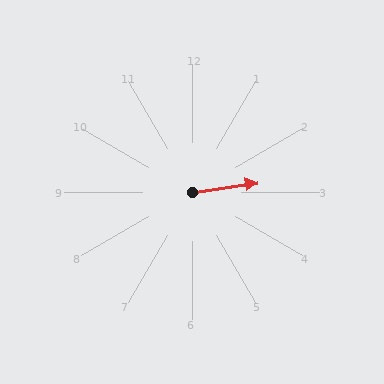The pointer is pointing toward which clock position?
Roughly 3 o'clock.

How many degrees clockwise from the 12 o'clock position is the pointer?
Approximately 81 degrees.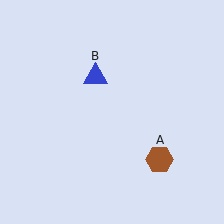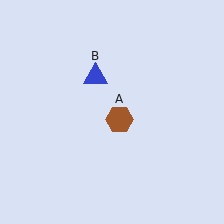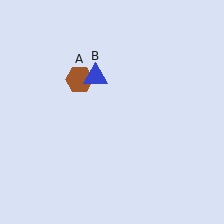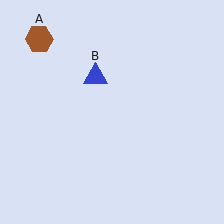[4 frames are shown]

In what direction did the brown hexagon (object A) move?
The brown hexagon (object A) moved up and to the left.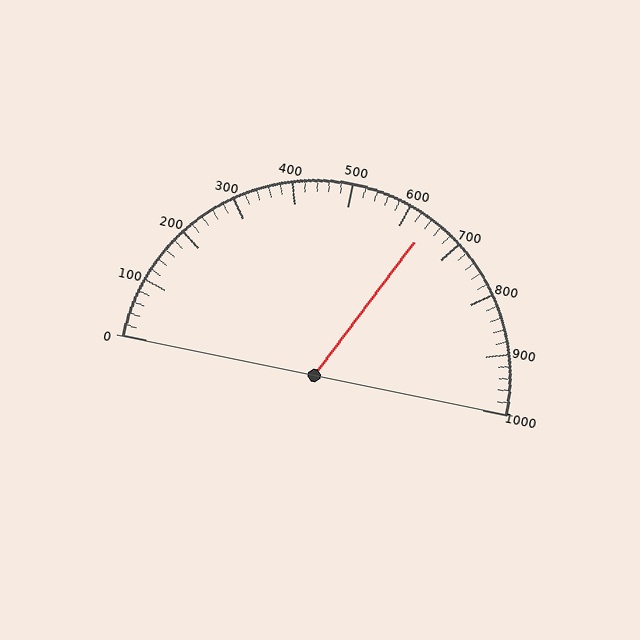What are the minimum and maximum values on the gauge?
The gauge ranges from 0 to 1000.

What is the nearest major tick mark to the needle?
The nearest major tick mark is 600.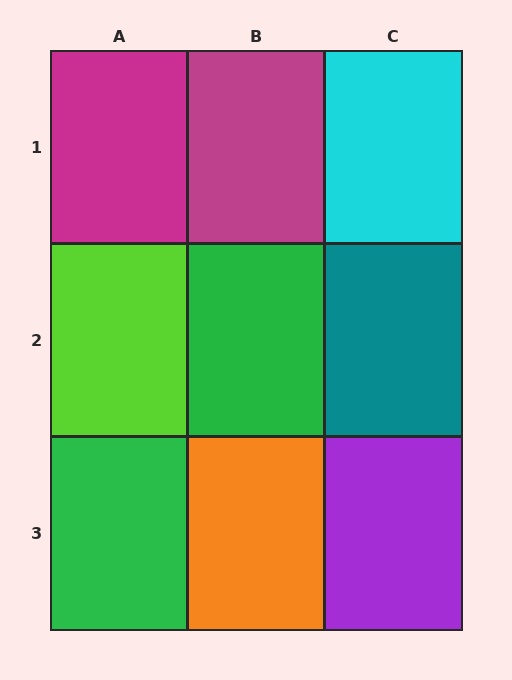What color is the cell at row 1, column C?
Cyan.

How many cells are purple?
1 cell is purple.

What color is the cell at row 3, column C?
Purple.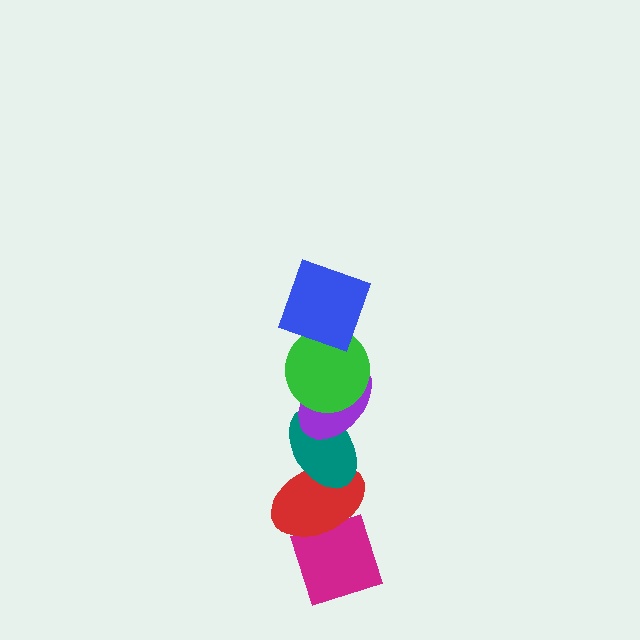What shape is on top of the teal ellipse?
The purple ellipse is on top of the teal ellipse.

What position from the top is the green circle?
The green circle is 2nd from the top.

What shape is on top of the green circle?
The blue square is on top of the green circle.